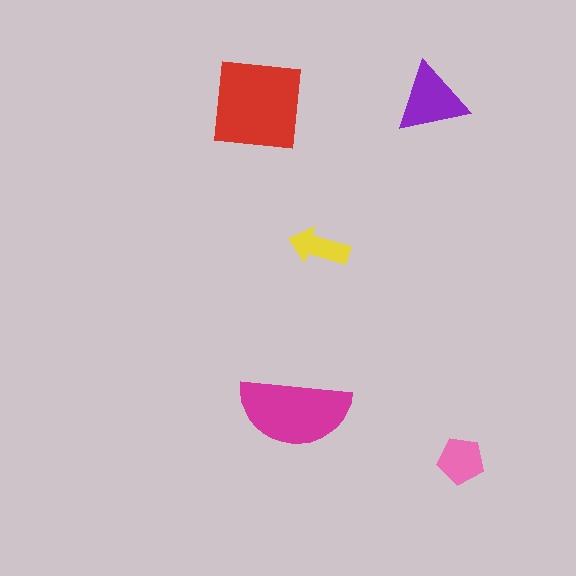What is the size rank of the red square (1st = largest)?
1st.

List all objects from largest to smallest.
The red square, the magenta semicircle, the purple triangle, the pink pentagon, the yellow arrow.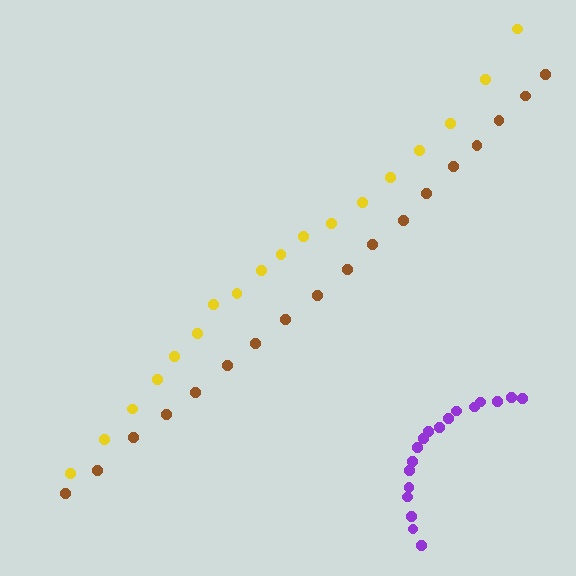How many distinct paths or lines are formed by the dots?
There are 3 distinct paths.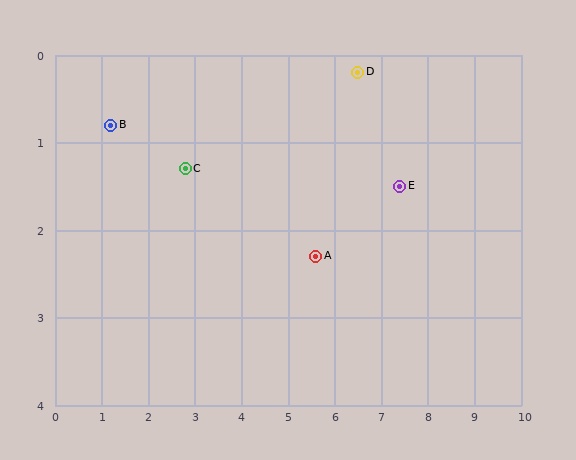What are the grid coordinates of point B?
Point B is at approximately (1.2, 0.8).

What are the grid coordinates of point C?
Point C is at approximately (2.8, 1.3).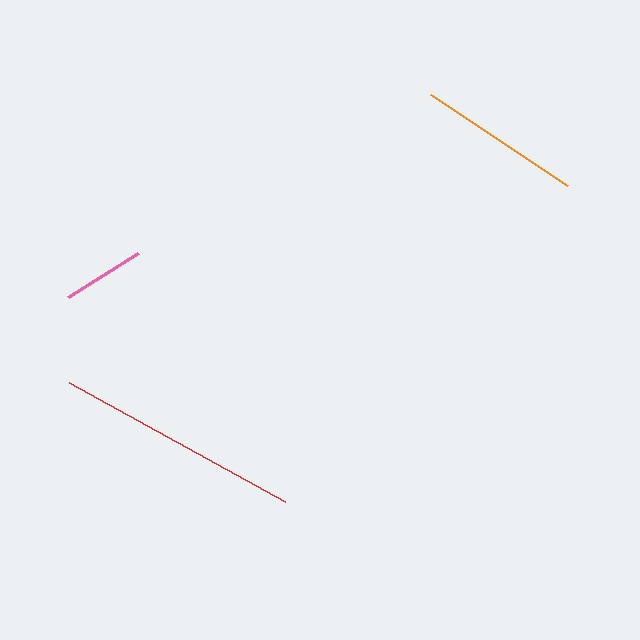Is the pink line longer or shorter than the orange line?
The orange line is longer than the pink line.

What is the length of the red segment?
The red segment is approximately 246 pixels long.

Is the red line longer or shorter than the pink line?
The red line is longer than the pink line.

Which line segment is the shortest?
The pink line is the shortest at approximately 84 pixels.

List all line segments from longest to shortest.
From longest to shortest: red, orange, pink.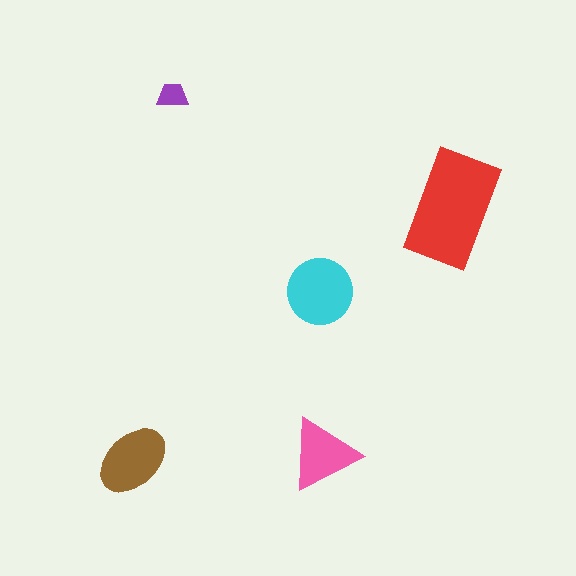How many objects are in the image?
There are 5 objects in the image.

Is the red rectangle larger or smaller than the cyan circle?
Larger.